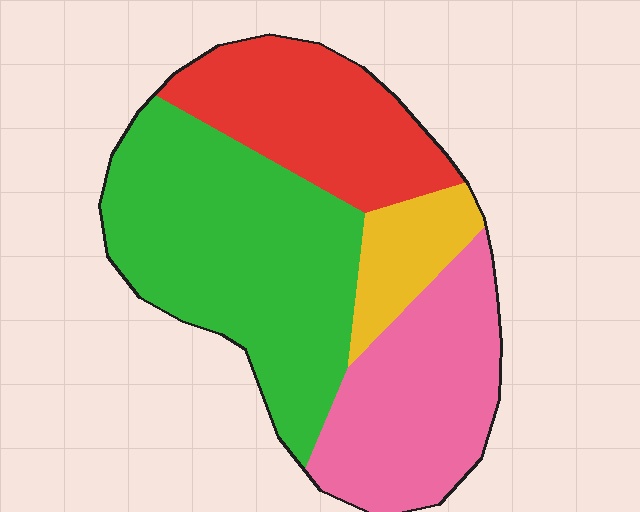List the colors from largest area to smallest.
From largest to smallest: green, pink, red, yellow.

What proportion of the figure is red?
Red covers around 25% of the figure.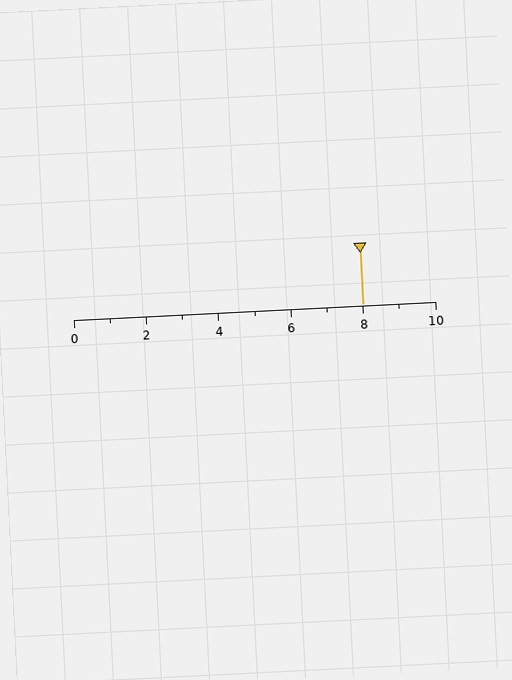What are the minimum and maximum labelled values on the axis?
The axis runs from 0 to 10.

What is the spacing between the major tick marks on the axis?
The major ticks are spaced 2 apart.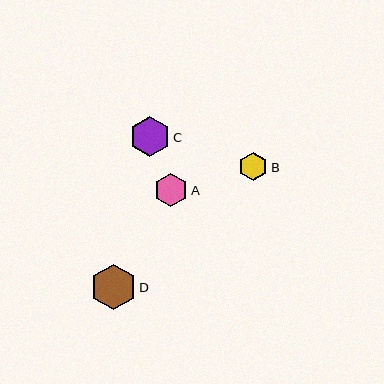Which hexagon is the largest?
Hexagon D is the largest with a size of approximately 46 pixels.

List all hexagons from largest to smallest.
From largest to smallest: D, C, A, B.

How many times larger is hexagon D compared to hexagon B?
Hexagon D is approximately 1.6 times the size of hexagon B.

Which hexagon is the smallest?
Hexagon B is the smallest with a size of approximately 29 pixels.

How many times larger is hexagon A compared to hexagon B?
Hexagon A is approximately 1.2 times the size of hexagon B.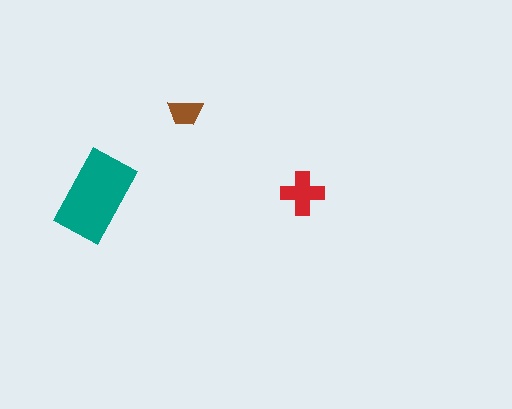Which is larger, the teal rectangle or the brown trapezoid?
The teal rectangle.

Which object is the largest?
The teal rectangle.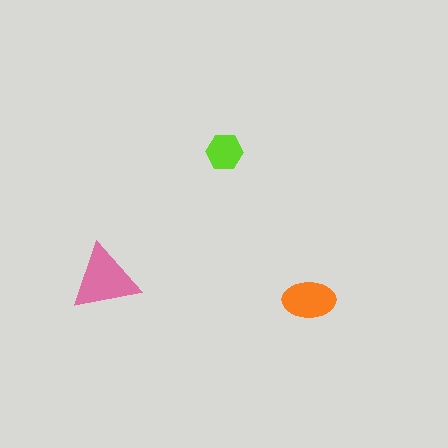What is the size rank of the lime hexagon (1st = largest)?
3rd.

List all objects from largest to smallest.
The pink triangle, the orange ellipse, the lime hexagon.